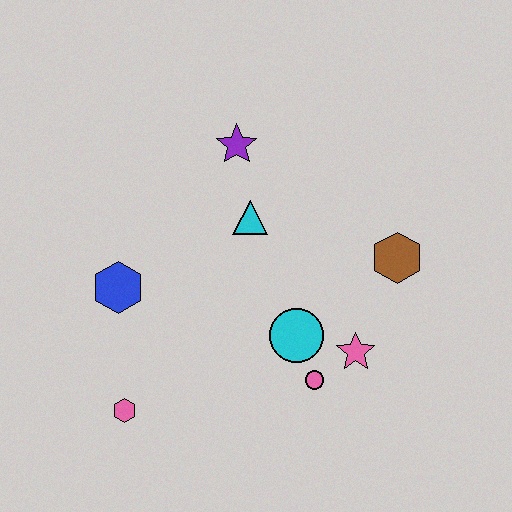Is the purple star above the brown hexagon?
Yes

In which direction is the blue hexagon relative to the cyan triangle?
The blue hexagon is to the left of the cyan triangle.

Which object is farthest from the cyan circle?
The purple star is farthest from the cyan circle.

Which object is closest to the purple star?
The cyan triangle is closest to the purple star.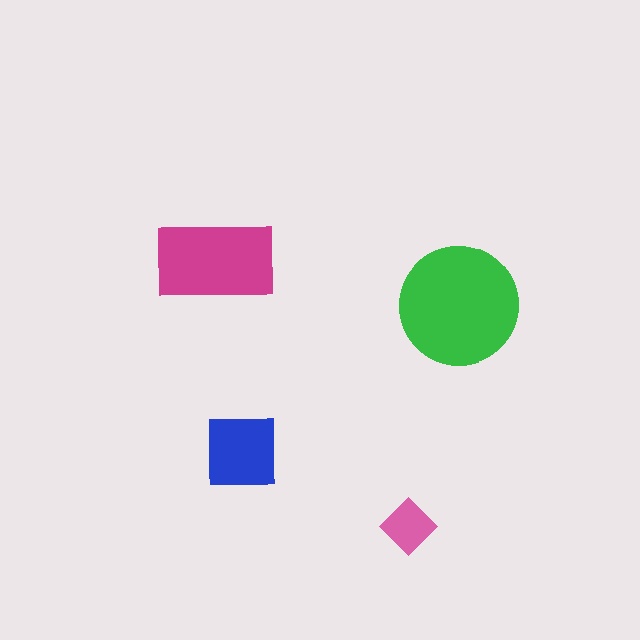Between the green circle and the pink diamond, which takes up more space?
The green circle.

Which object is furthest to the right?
The green circle is rightmost.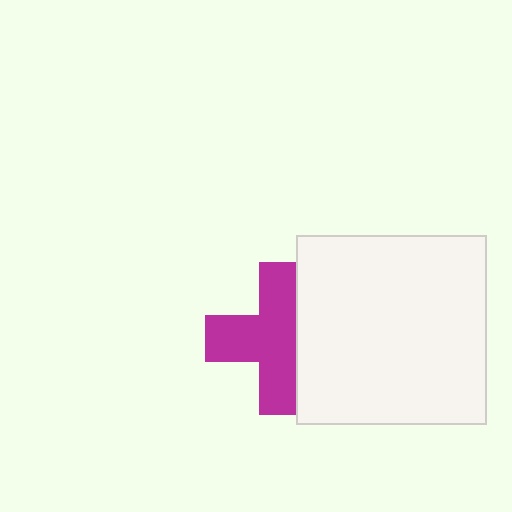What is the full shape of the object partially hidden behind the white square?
The partially hidden object is a magenta cross.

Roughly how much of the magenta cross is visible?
Most of it is visible (roughly 67%).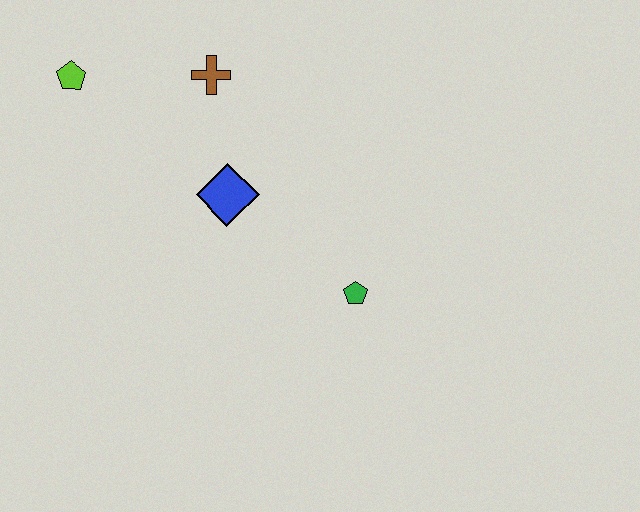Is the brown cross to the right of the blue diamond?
No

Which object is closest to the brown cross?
The blue diamond is closest to the brown cross.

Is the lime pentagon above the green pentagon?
Yes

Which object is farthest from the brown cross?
The green pentagon is farthest from the brown cross.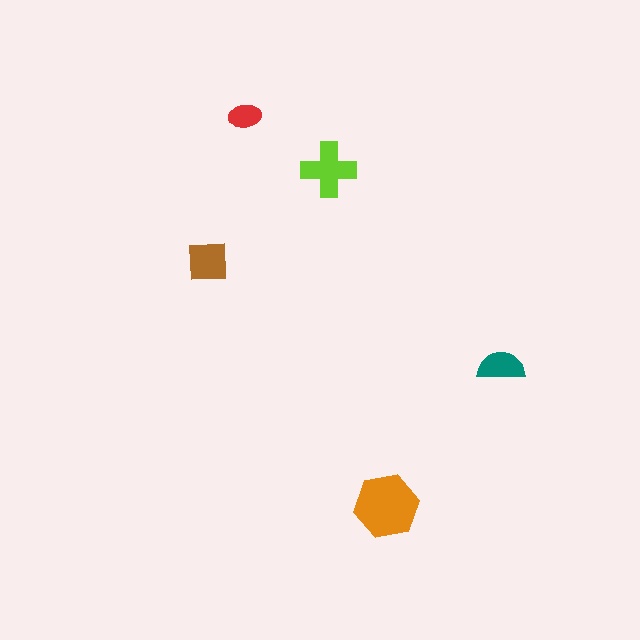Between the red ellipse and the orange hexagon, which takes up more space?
The orange hexagon.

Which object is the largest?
The orange hexagon.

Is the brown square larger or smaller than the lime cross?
Smaller.